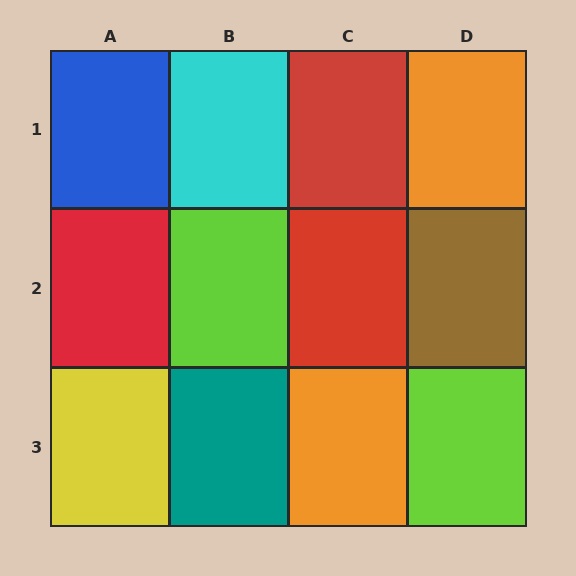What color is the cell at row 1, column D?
Orange.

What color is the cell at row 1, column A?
Blue.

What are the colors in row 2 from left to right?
Red, lime, red, brown.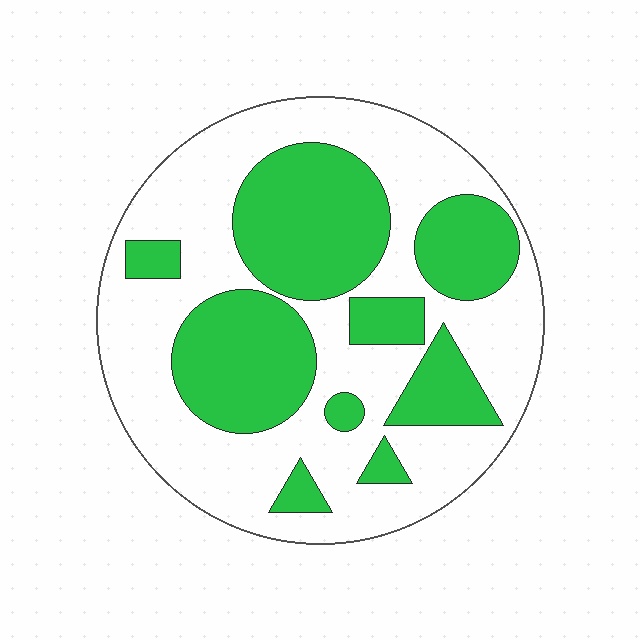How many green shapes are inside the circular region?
9.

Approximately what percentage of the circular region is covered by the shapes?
Approximately 40%.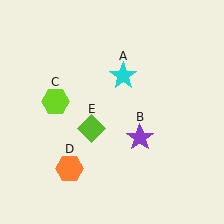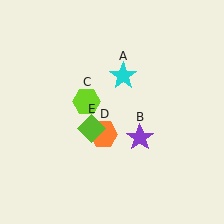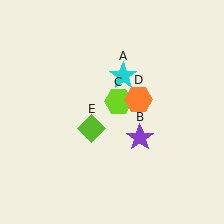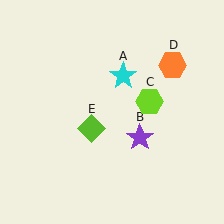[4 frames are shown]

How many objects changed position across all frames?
2 objects changed position: lime hexagon (object C), orange hexagon (object D).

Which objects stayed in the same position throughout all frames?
Cyan star (object A) and purple star (object B) and lime diamond (object E) remained stationary.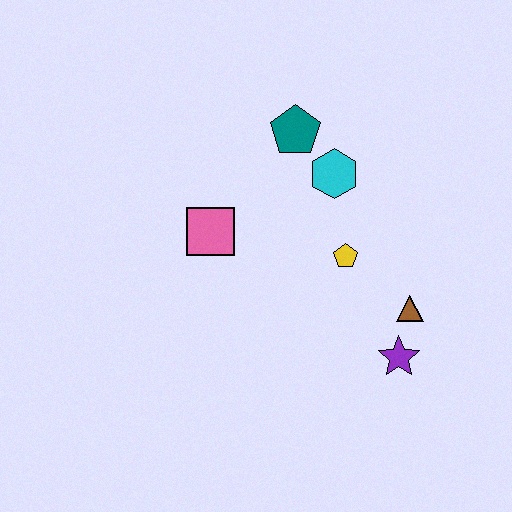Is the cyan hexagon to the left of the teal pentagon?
No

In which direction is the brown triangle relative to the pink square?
The brown triangle is to the right of the pink square.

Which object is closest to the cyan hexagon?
The teal pentagon is closest to the cyan hexagon.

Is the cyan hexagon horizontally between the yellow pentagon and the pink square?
Yes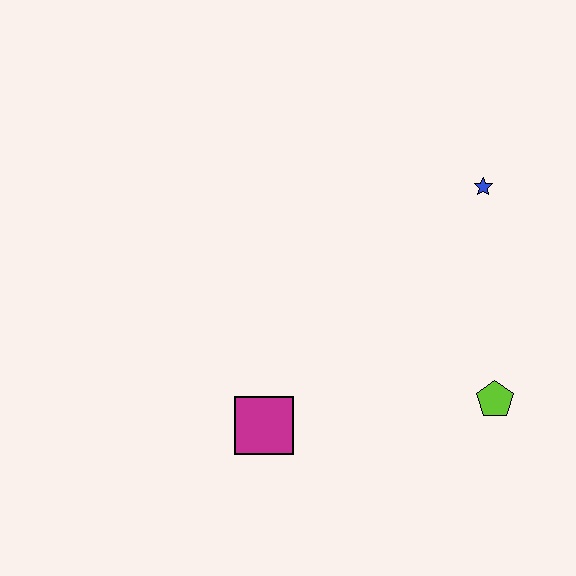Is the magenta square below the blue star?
Yes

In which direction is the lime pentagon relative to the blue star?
The lime pentagon is below the blue star.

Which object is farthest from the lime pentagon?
The magenta square is farthest from the lime pentagon.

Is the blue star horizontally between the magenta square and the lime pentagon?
Yes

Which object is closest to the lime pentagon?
The blue star is closest to the lime pentagon.